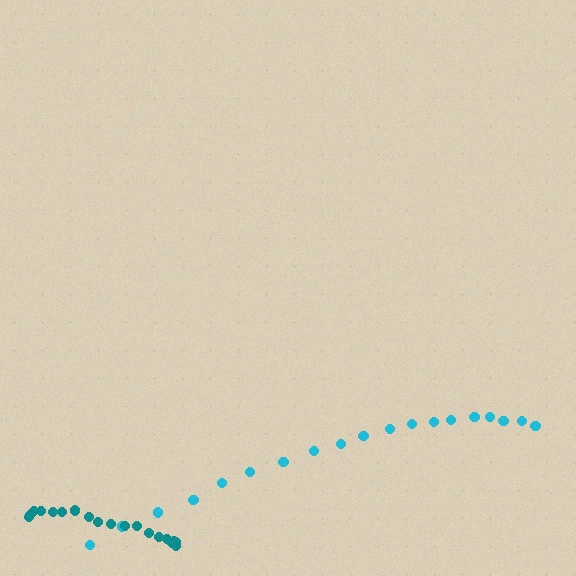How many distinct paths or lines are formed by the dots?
There are 2 distinct paths.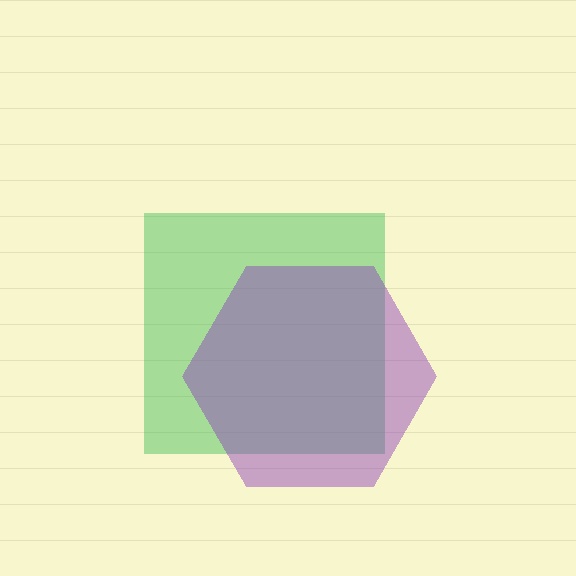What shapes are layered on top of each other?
The layered shapes are: a green square, a purple hexagon.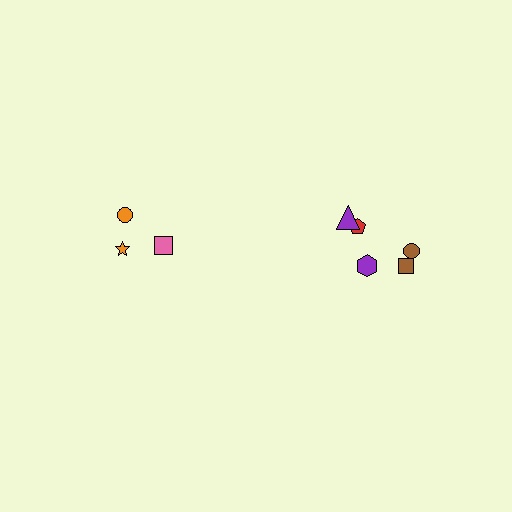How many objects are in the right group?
There are 5 objects.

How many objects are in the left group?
There are 3 objects.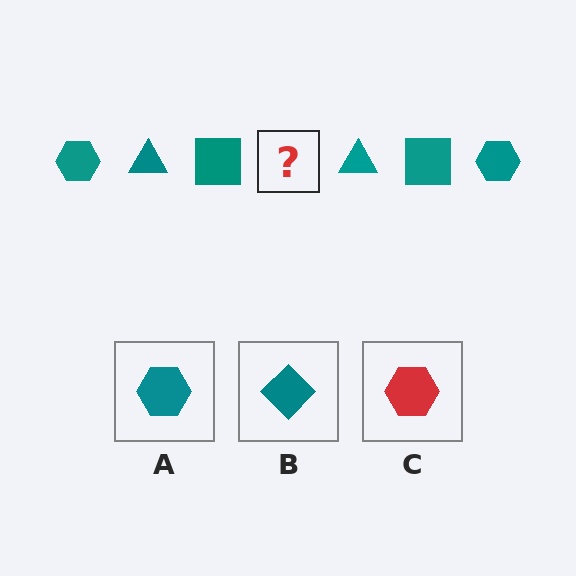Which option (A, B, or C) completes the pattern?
A.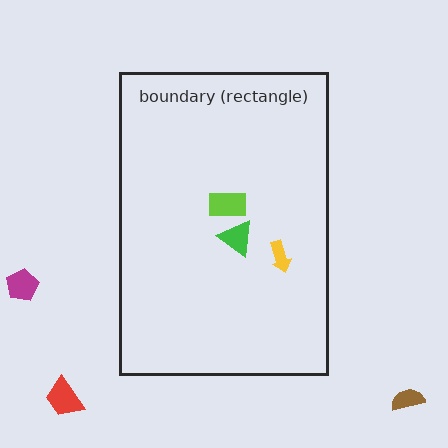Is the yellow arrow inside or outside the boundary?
Inside.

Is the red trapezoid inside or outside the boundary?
Outside.